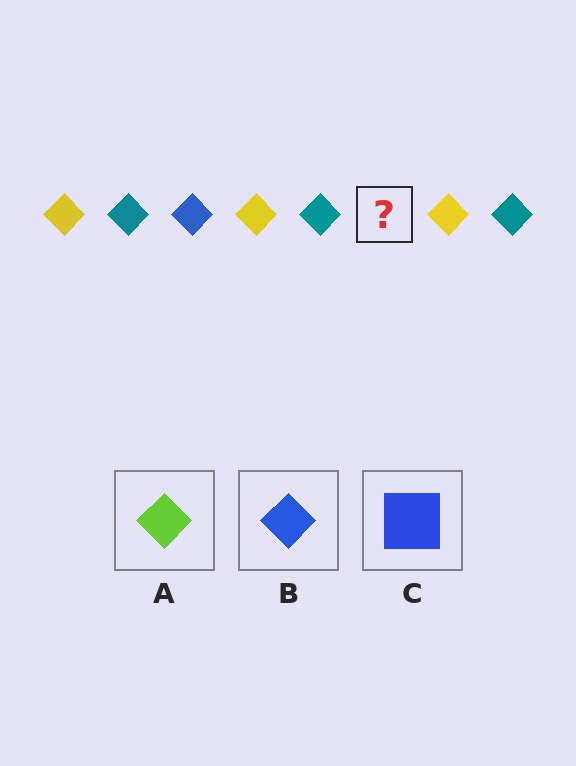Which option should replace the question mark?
Option B.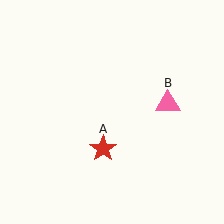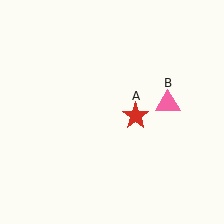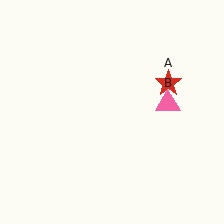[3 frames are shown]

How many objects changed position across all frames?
1 object changed position: red star (object A).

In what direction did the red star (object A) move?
The red star (object A) moved up and to the right.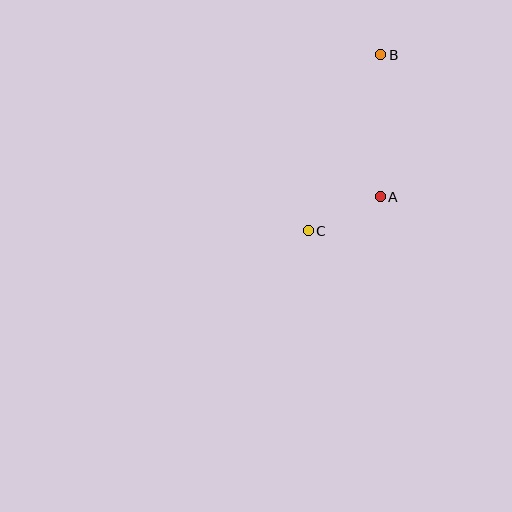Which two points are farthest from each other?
Points B and C are farthest from each other.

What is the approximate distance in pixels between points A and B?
The distance between A and B is approximately 142 pixels.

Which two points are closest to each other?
Points A and C are closest to each other.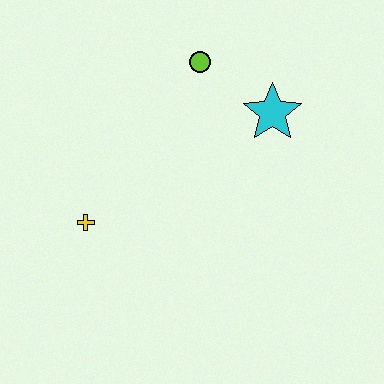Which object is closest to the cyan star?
The lime circle is closest to the cyan star.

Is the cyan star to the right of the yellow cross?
Yes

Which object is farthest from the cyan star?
The yellow cross is farthest from the cyan star.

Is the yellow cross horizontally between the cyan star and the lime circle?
No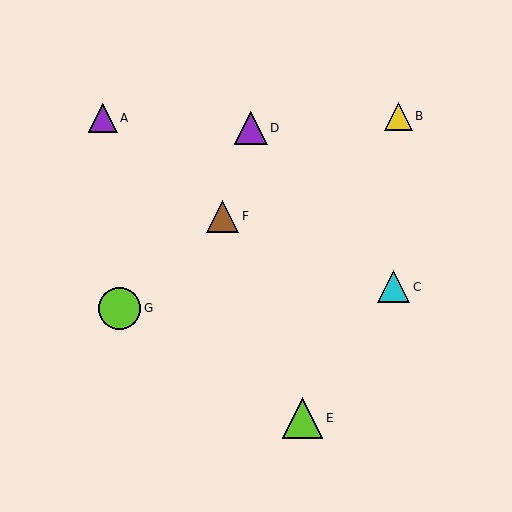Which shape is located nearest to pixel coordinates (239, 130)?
The purple triangle (labeled D) at (251, 128) is nearest to that location.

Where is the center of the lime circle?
The center of the lime circle is at (120, 308).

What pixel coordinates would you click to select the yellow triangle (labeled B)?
Click at (398, 116) to select the yellow triangle B.